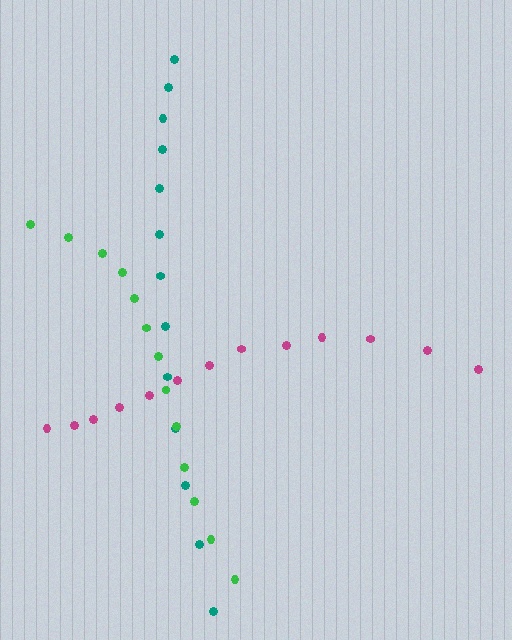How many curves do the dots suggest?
There are 3 distinct paths.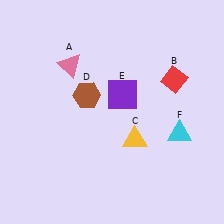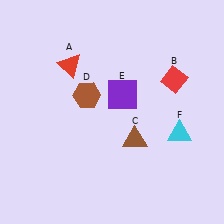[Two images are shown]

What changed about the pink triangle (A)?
In Image 1, A is pink. In Image 2, it changed to red.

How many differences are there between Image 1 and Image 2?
There are 2 differences between the two images.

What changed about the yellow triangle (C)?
In Image 1, C is yellow. In Image 2, it changed to brown.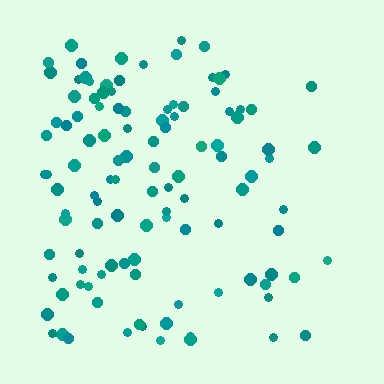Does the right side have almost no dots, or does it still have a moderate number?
Still a moderate number, just noticeably fewer than the left.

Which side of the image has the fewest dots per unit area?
The right.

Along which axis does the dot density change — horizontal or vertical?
Horizontal.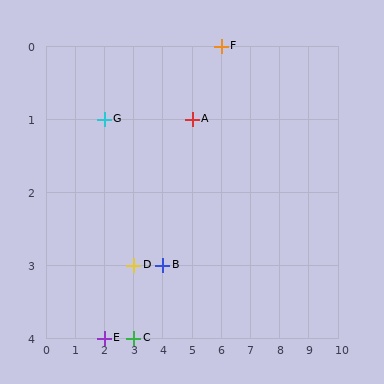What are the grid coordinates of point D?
Point D is at grid coordinates (3, 3).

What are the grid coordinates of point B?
Point B is at grid coordinates (4, 3).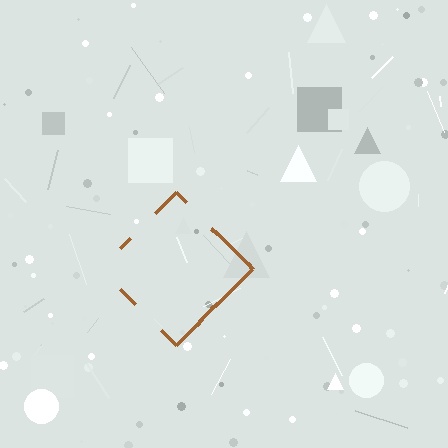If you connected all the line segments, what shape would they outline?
They would outline a diamond.